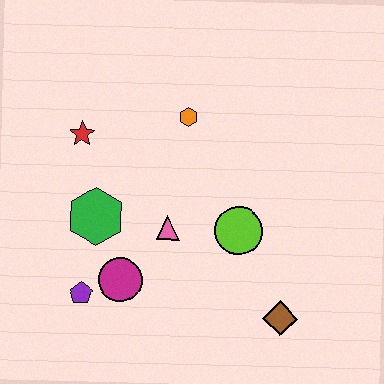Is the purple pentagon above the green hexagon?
No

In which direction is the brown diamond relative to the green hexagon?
The brown diamond is to the right of the green hexagon.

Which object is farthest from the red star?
The brown diamond is farthest from the red star.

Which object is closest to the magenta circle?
The purple pentagon is closest to the magenta circle.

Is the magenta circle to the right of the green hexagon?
Yes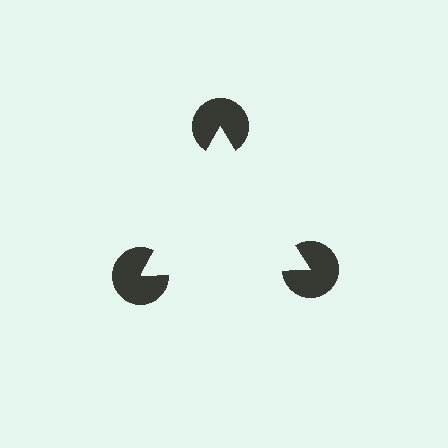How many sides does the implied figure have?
3 sides.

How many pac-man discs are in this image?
There are 3 — one at each vertex of the illusory triangle.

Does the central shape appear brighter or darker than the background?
It typically appears slightly brighter than the background, even though no actual brightness change is drawn.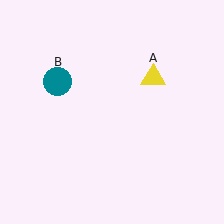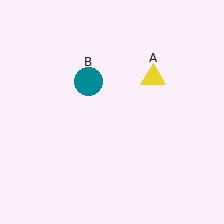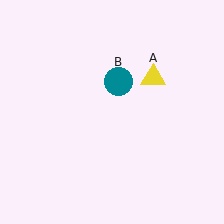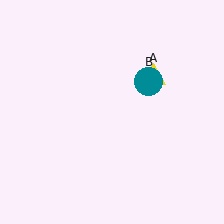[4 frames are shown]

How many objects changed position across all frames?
1 object changed position: teal circle (object B).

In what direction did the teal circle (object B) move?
The teal circle (object B) moved right.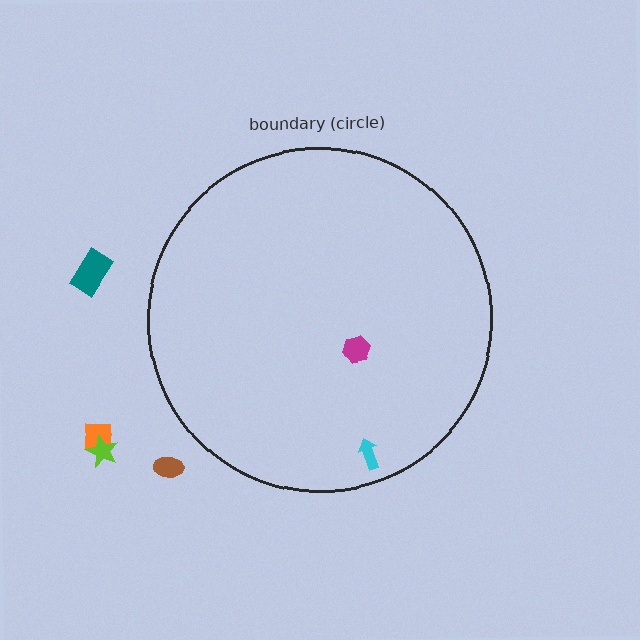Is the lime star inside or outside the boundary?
Outside.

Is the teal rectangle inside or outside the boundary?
Outside.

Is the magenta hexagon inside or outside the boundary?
Inside.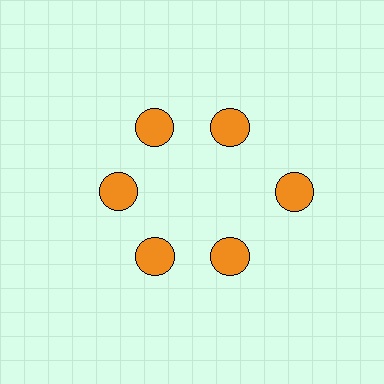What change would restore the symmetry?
The symmetry would be restored by moving it inward, back onto the ring so that all 6 circles sit at equal angles and equal distance from the center.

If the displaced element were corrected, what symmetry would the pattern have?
It would have 6-fold rotational symmetry — the pattern would map onto itself every 60 degrees.